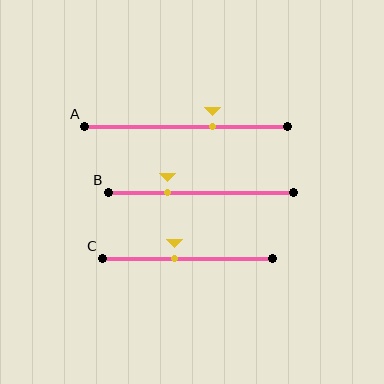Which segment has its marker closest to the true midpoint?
Segment C has its marker closest to the true midpoint.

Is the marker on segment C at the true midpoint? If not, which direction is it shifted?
No, the marker on segment C is shifted to the left by about 8% of the segment length.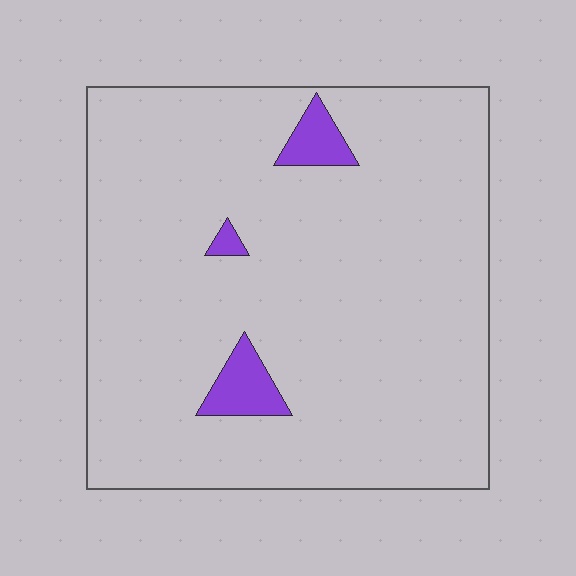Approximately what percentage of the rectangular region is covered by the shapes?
Approximately 5%.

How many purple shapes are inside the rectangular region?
3.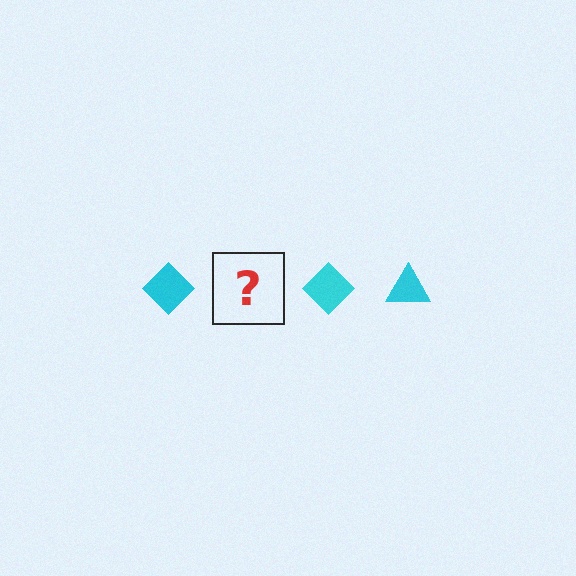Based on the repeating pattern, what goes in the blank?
The blank should be a cyan triangle.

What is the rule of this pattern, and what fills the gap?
The rule is that the pattern cycles through diamond, triangle shapes in cyan. The gap should be filled with a cyan triangle.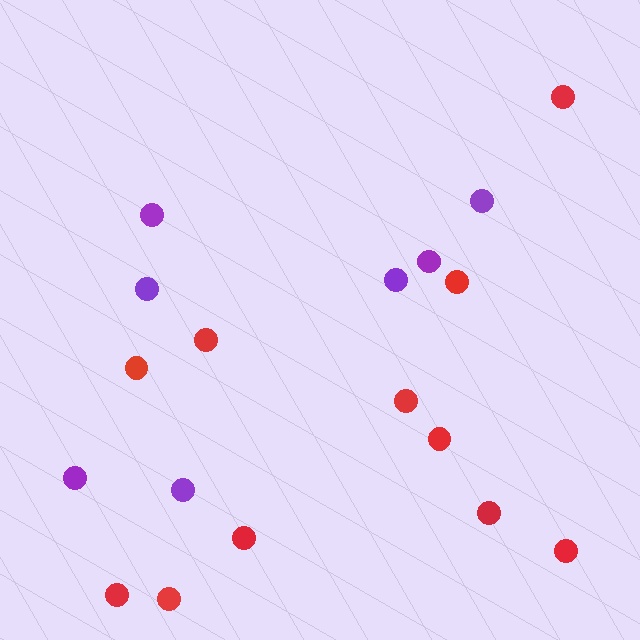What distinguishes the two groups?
There are 2 groups: one group of red circles (11) and one group of purple circles (7).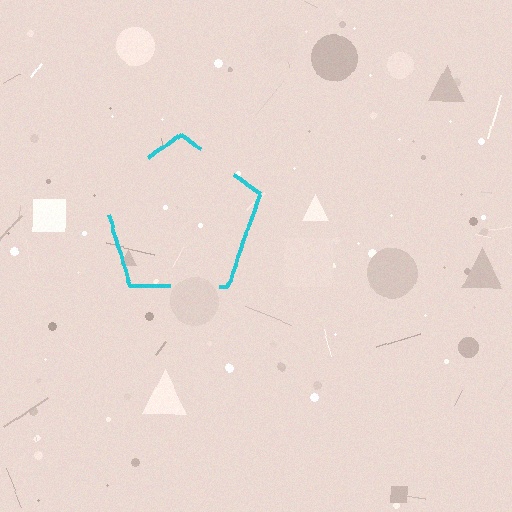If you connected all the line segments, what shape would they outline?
They would outline a pentagon.